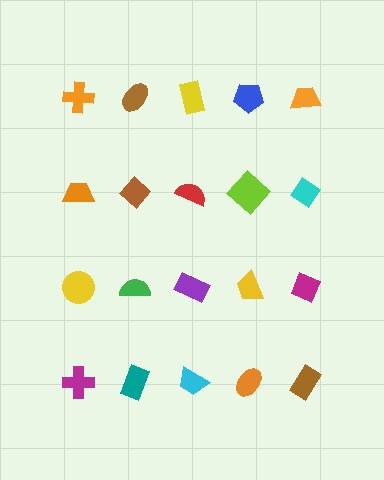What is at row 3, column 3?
A purple rectangle.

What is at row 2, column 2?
A brown diamond.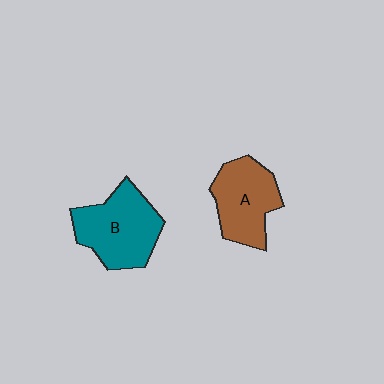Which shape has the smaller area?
Shape A (brown).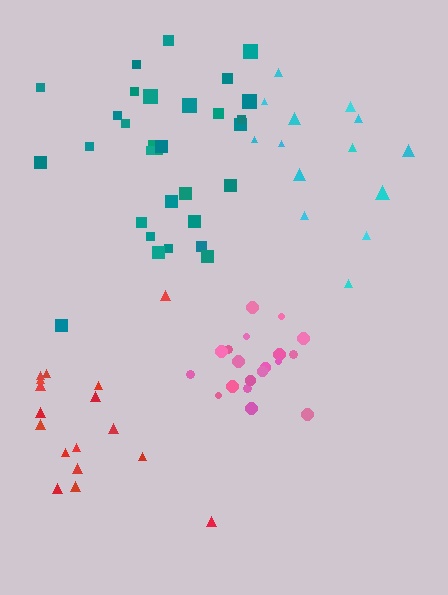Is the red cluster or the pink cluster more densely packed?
Pink.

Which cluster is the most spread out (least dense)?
Cyan.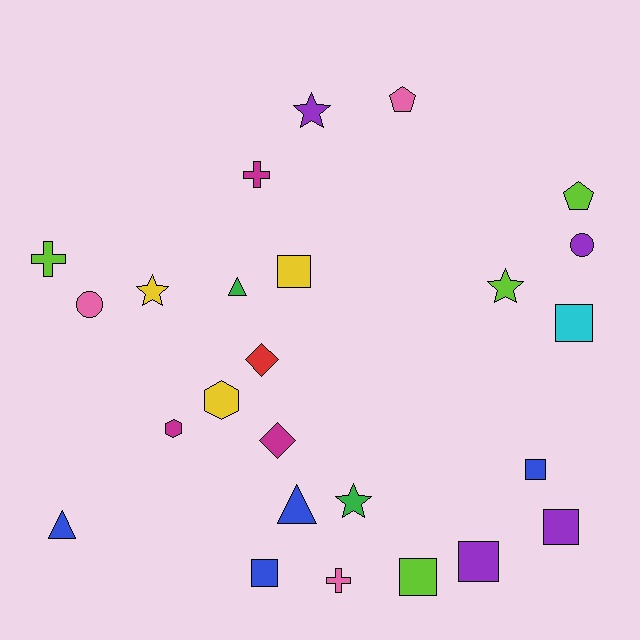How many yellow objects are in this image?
There are 3 yellow objects.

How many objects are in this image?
There are 25 objects.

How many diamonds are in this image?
There are 2 diamonds.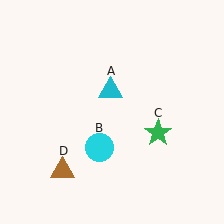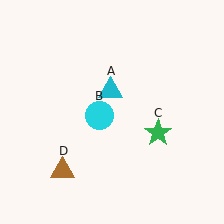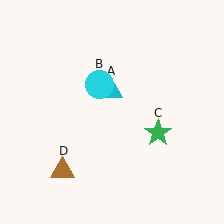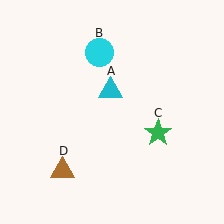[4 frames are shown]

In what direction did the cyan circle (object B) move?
The cyan circle (object B) moved up.